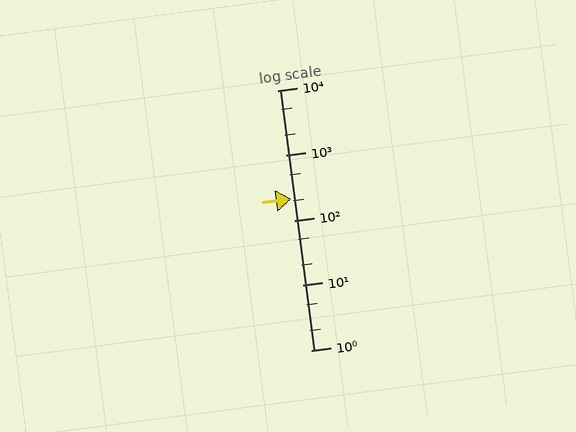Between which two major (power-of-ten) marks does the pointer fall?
The pointer is between 100 and 1000.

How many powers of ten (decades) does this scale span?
The scale spans 4 decades, from 1 to 10000.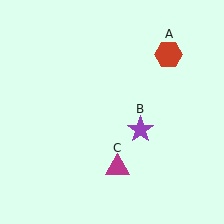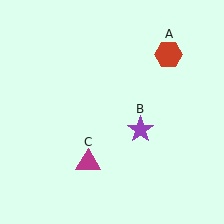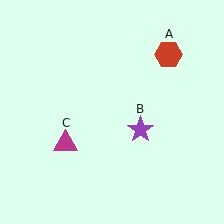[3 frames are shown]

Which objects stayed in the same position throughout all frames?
Red hexagon (object A) and purple star (object B) remained stationary.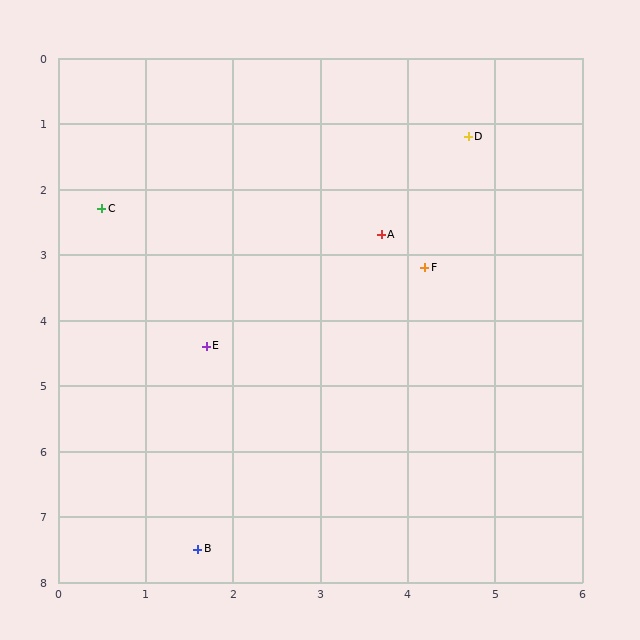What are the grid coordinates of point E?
Point E is at approximately (1.7, 4.4).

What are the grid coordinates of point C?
Point C is at approximately (0.5, 2.3).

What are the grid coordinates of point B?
Point B is at approximately (1.6, 7.5).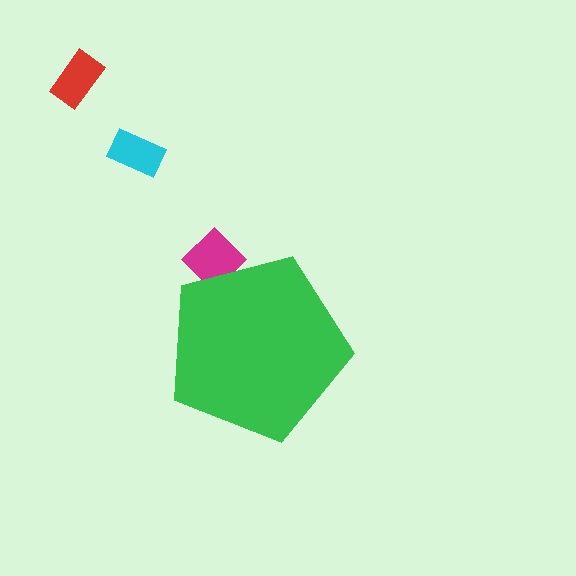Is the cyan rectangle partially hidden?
No, the cyan rectangle is fully visible.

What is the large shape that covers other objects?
A green pentagon.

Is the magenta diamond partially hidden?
Yes, the magenta diamond is partially hidden behind the green pentagon.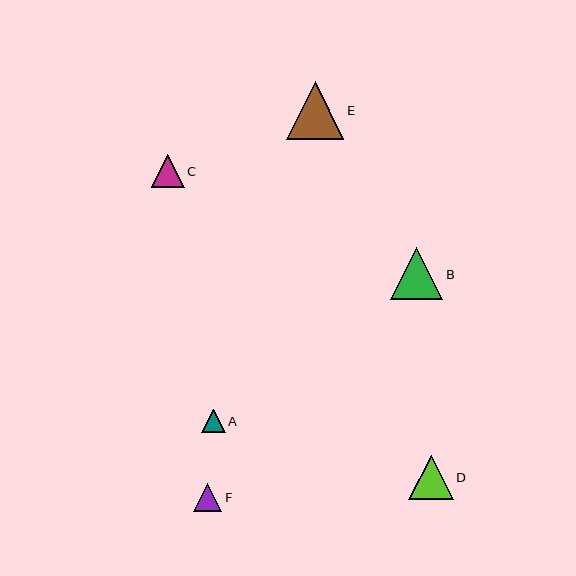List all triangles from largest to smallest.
From largest to smallest: E, B, D, C, F, A.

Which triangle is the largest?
Triangle E is the largest with a size of approximately 57 pixels.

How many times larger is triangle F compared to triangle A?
Triangle F is approximately 1.2 times the size of triangle A.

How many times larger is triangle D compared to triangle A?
Triangle D is approximately 1.9 times the size of triangle A.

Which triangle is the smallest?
Triangle A is the smallest with a size of approximately 23 pixels.